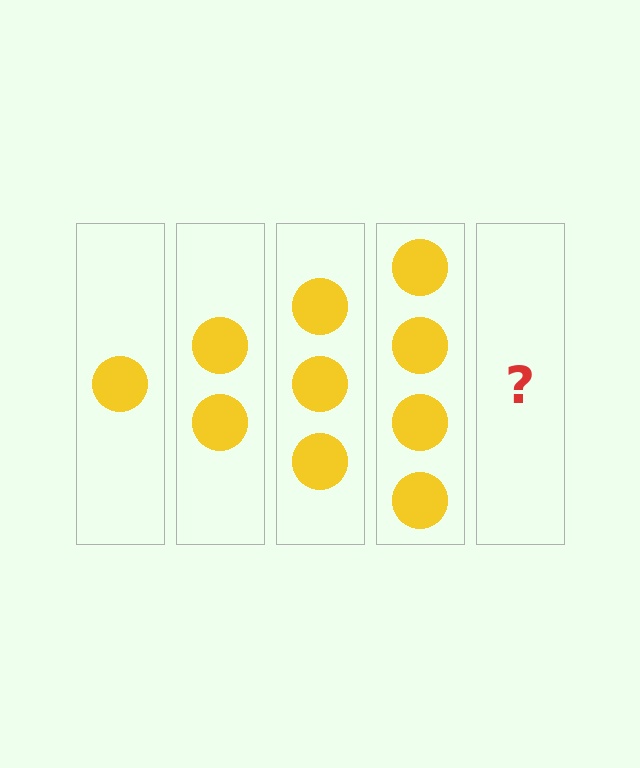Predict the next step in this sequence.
The next step is 5 circles.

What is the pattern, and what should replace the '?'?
The pattern is that each step adds one more circle. The '?' should be 5 circles.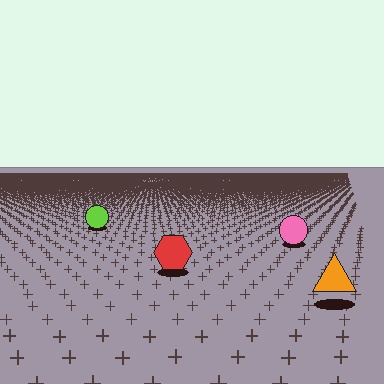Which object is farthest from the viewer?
The lime circle is farthest from the viewer. It appears smaller and the ground texture around it is denser.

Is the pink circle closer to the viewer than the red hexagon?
No. The red hexagon is closer — you can tell from the texture gradient: the ground texture is coarser near it.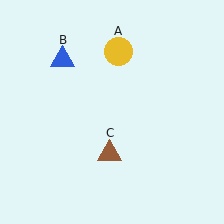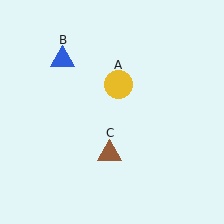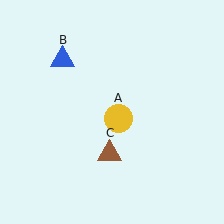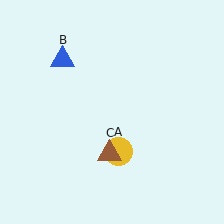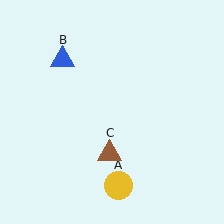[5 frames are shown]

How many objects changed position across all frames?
1 object changed position: yellow circle (object A).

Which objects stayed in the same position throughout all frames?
Blue triangle (object B) and brown triangle (object C) remained stationary.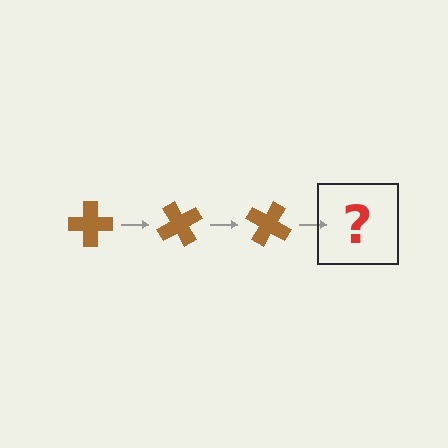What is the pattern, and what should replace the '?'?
The pattern is that the cross rotates 60 degrees each step. The '?' should be a brown cross rotated 180 degrees.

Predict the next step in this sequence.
The next step is a brown cross rotated 180 degrees.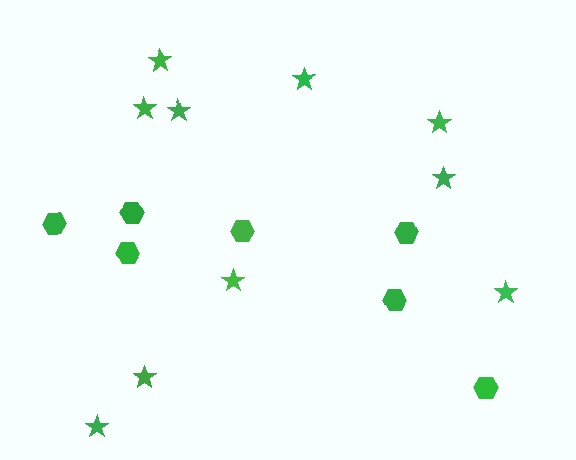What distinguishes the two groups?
There are 2 groups: one group of hexagons (7) and one group of stars (10).